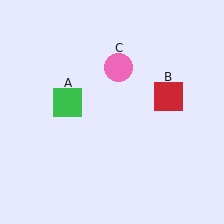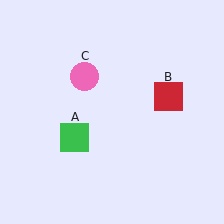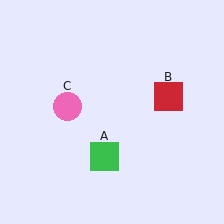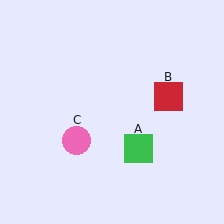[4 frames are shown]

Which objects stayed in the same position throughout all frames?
Red square (object B) remained stationary.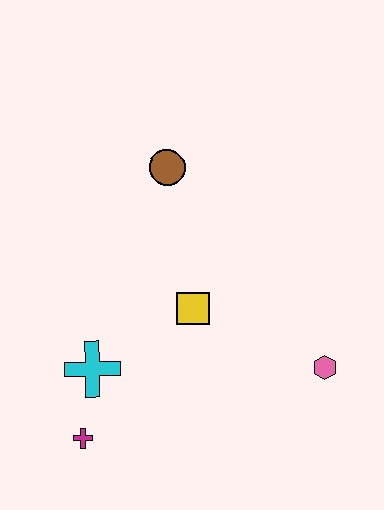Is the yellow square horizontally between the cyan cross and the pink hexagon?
Yes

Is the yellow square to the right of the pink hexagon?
No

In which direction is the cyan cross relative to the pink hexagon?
The cyan cross is to the left of the pink hexagon.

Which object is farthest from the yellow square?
The magenta cross is farthest from the yellow square.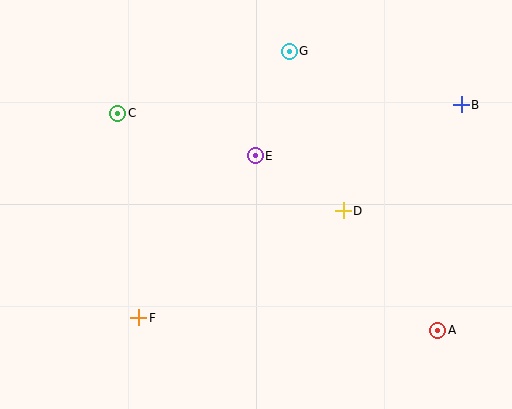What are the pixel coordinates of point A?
Point A is at (438, 330).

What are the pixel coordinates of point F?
Point F is at (139, 318).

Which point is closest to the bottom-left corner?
Point F is closest to the bottom-left corner.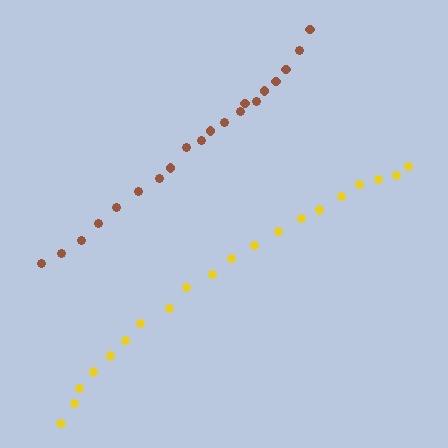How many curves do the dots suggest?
There are 2 distinct paths.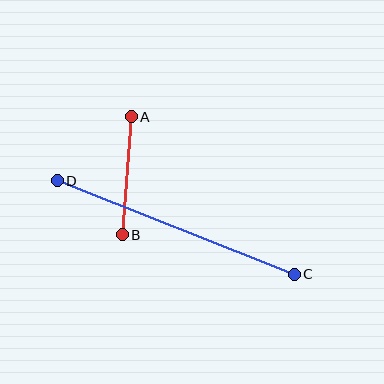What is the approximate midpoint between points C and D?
The midpoint is at approximately (176, 228) pixels.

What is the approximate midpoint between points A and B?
The midpoint is at approximately (127, 176) pixels.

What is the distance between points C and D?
The distance is approximately 255 pixels.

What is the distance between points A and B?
The distance is approximately 118 pixels.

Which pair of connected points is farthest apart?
Points C and D are farthest apart.